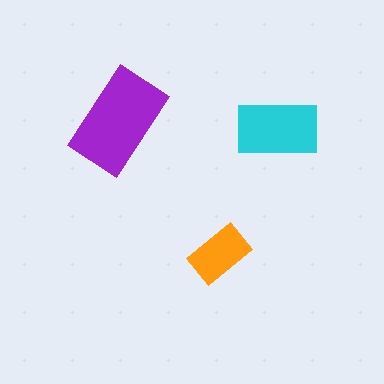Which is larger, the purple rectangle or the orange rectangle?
The purple one.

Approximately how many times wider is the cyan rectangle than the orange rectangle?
About 1.5 times wider.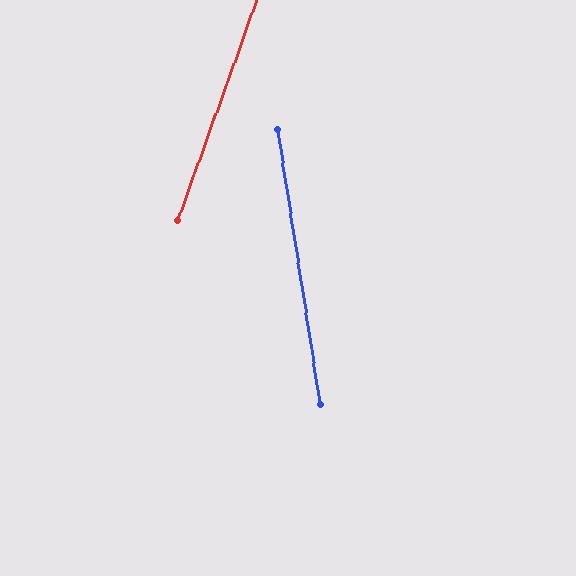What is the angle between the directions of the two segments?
Approximately 28 degrees.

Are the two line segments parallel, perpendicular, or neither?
Neither parallel nor perpendicular — they differ by about 28°.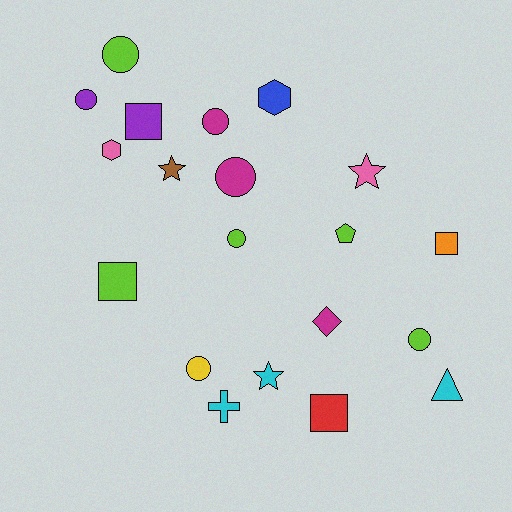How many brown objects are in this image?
There is 1 brown object.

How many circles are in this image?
There are 7 circles.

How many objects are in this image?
There are 20 objects.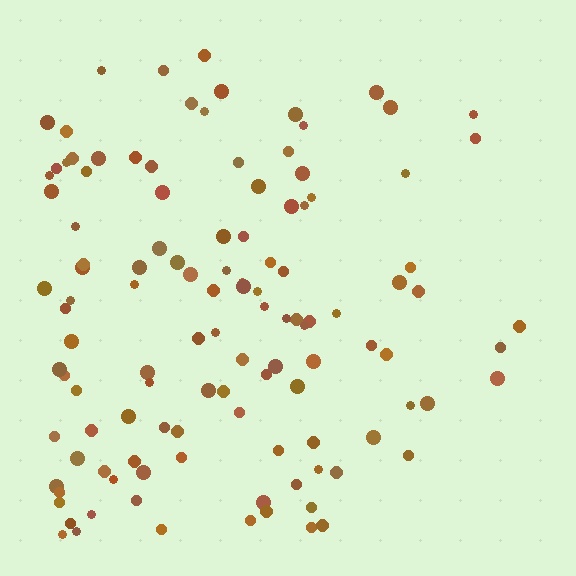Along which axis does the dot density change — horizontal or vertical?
Horizontal.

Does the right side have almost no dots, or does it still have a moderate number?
Still a moderate number, just noticeably fewer than the left.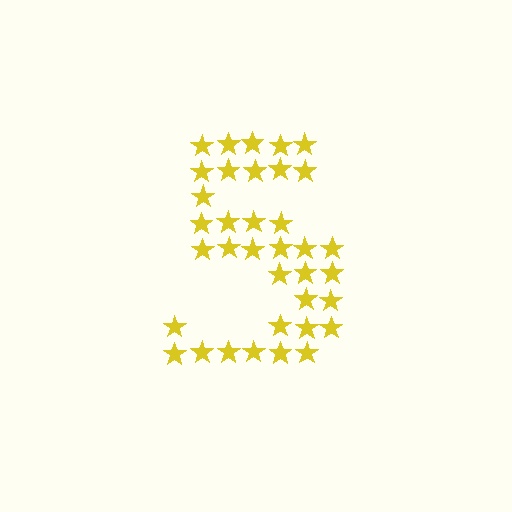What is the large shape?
The large shape is the digit 5.